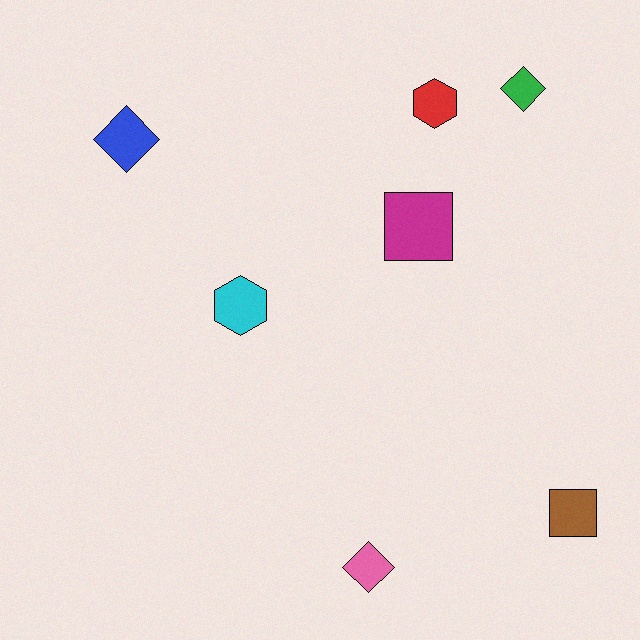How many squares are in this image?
There are 2 squares.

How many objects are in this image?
There are 7 objects.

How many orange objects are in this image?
There are no orange objects.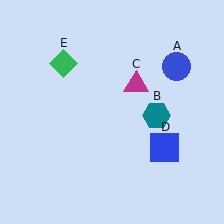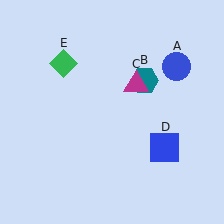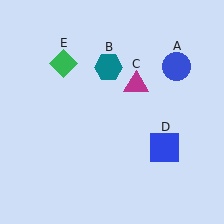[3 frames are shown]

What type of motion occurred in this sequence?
The teal hexagon (object B) rotated counterclockwise around the center of the scene.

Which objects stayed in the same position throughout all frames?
Blue circle (object A) and magenta triangle (object C) and blue square (object D) and green diamond (object E) remained stationary.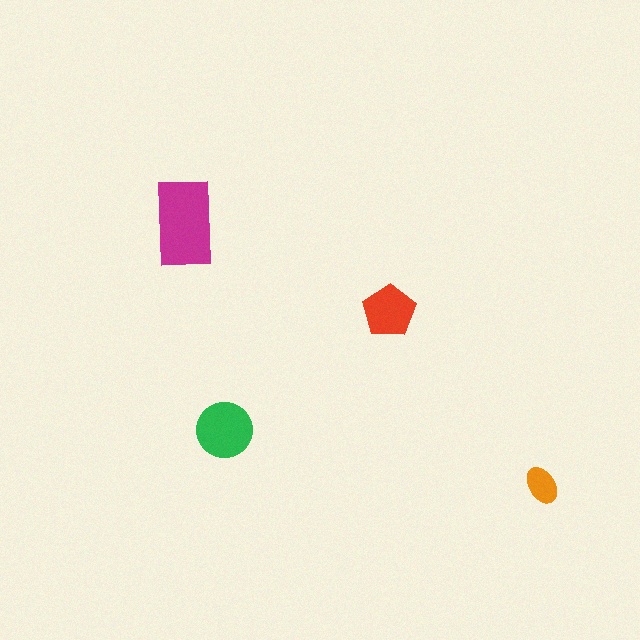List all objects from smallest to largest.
The orange ellipse, the red pentagon, the green circle, the magenta rectangle.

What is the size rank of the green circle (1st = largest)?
2nd.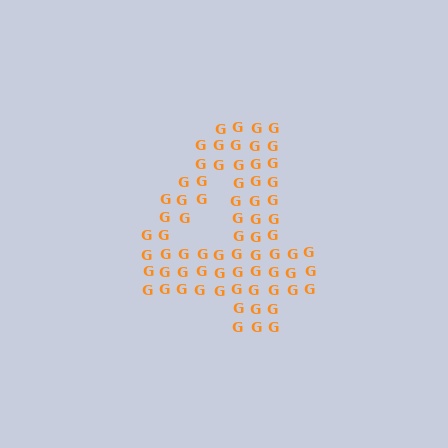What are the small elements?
The small elements are letter G's.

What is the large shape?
The large shape is the digit 4.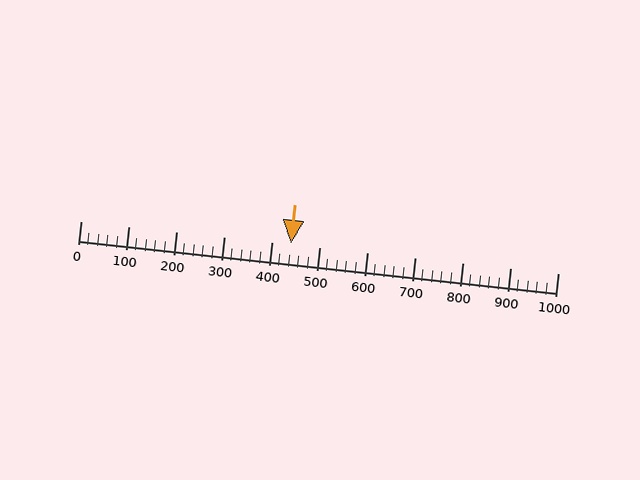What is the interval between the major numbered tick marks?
The major tick marks are spaced 100 units apart.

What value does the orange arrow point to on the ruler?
The orange arrow points to approximately 440.